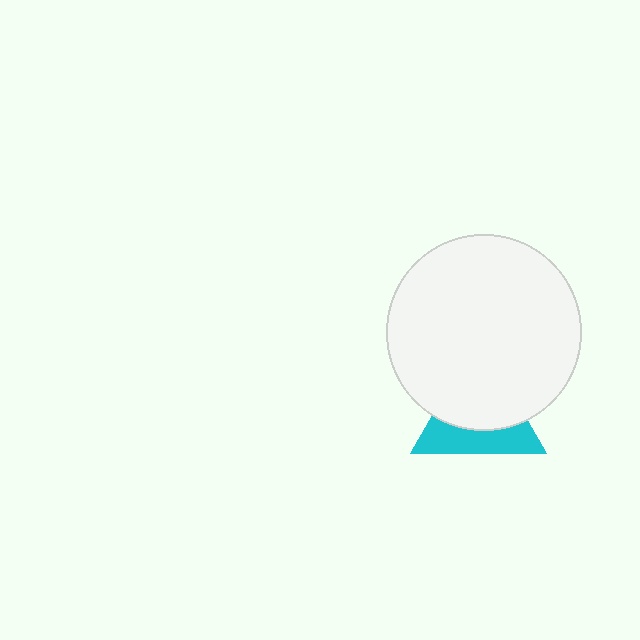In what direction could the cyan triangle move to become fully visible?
The cyan triangle could move down. That would shift it out from behind the white circle entirely.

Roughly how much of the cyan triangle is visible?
A small part of it is visible (roughly 40%).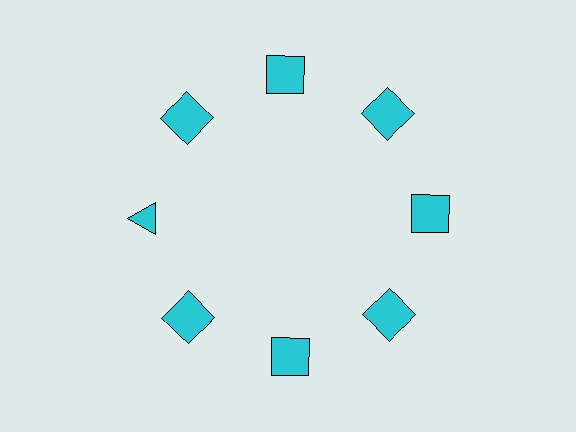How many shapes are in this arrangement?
There are 8 shapes arranged in a ring pattern.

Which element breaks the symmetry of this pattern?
The cyan triangle at roughly the 9 o'clock position breaks the symmetry. All other shapes are cyan squares.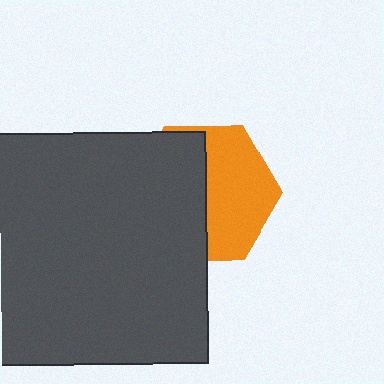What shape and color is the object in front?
The object in front is a dark gray square.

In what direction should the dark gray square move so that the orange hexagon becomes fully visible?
The dark gray square should move left. That is the shortest direction to clear the overlap and leave the orange hexagon fully visible.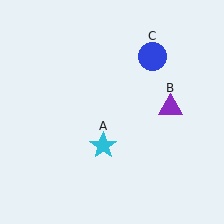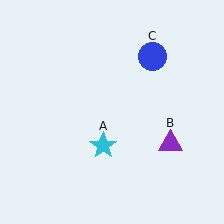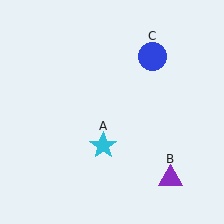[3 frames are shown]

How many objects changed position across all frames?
1 object changed position: purple triangle (object B).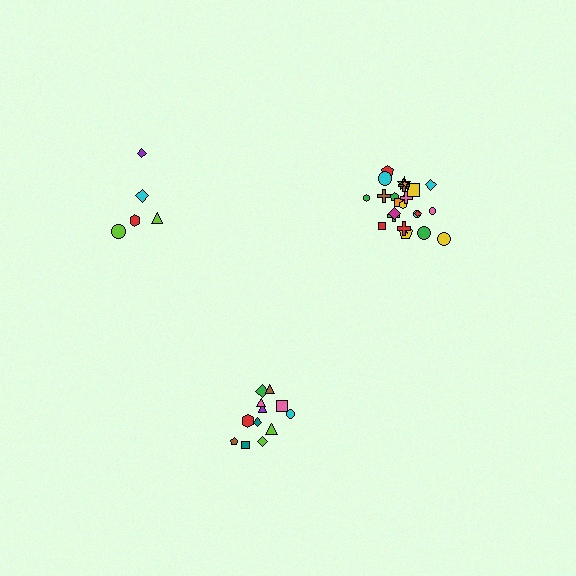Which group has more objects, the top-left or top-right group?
The top-right group.